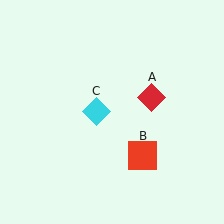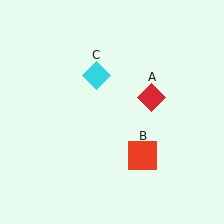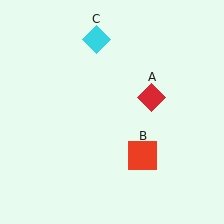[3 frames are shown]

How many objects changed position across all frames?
1 object changed position: cyan diamond (object C).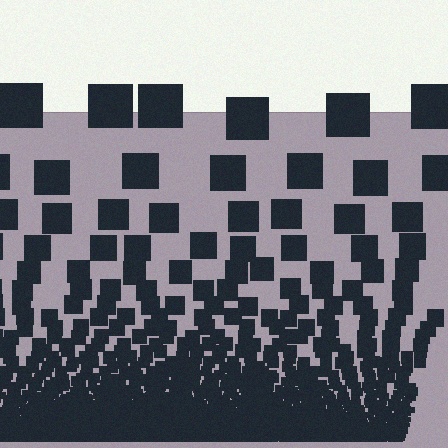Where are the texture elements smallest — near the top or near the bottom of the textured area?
Near the bottom.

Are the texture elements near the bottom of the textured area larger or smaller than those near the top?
Smaller. The gradient is inverted — elements near the bottom are smaller and denser.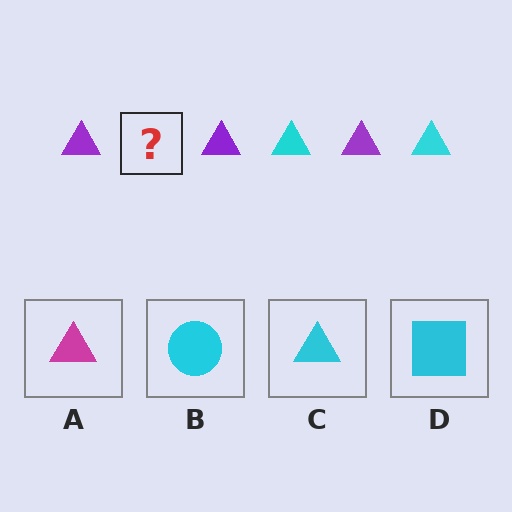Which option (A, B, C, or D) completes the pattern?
C.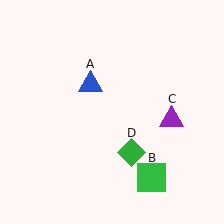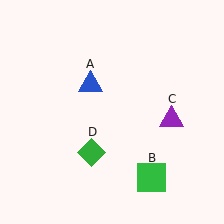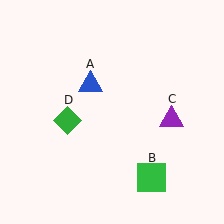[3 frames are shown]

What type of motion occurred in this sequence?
The green diamond (object D) rotated clockwise around the center of the scene.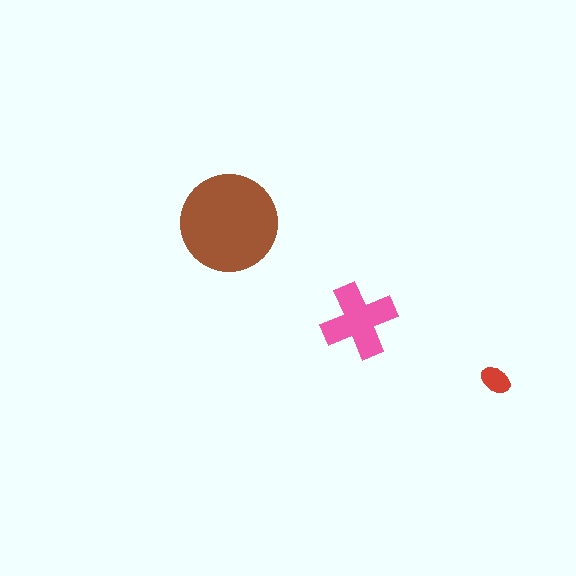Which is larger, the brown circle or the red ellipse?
The brown circle.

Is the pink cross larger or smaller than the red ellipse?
Larger.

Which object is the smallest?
The red ellipse.